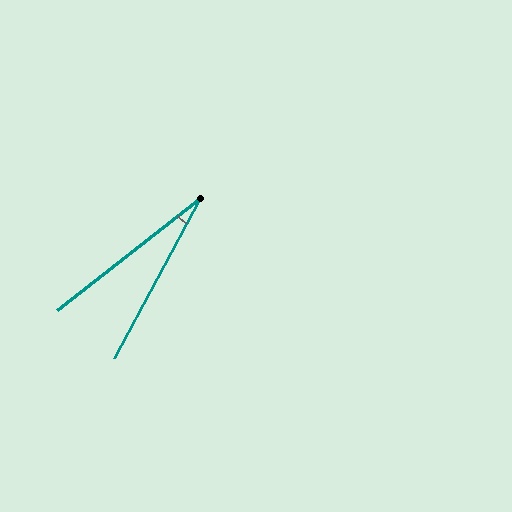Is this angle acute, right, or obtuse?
It is acute.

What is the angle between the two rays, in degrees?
Approximately 24 degrees.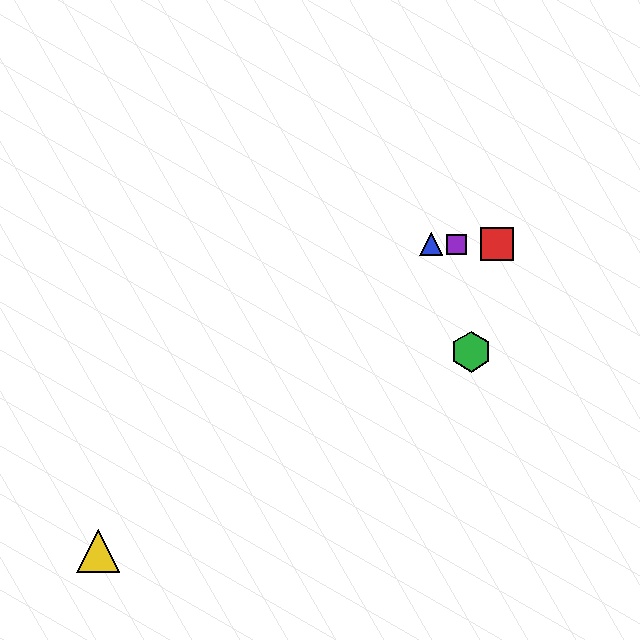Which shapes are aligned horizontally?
The red square, the blue triangle, the purple square are aligned horizontally.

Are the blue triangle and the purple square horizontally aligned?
Yes, both are at y≈244.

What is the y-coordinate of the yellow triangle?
The yellow triangle is at y≈551.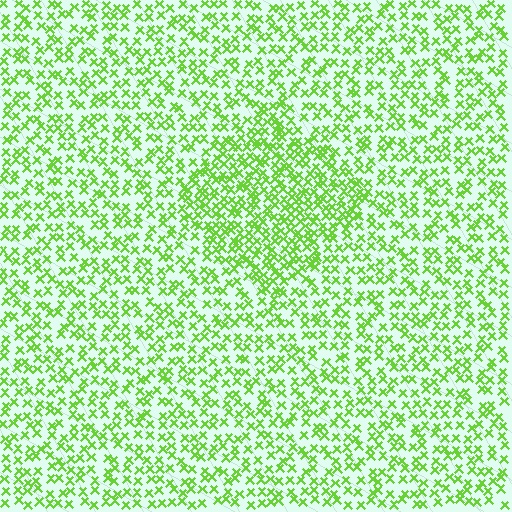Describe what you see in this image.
The image contains small lime elements arranged at two different densities. A diamond-shaped region is visible where the elements are more densely packed than the surrounding area.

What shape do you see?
I see a diamond.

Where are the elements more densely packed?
The elements are more densely packed inside the diamond boundary.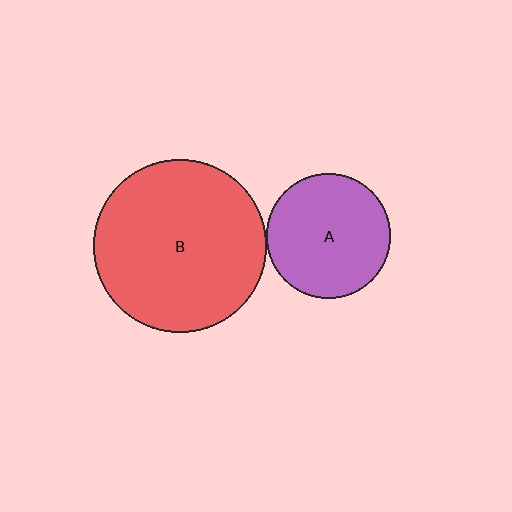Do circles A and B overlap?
Yes.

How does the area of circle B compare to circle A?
Approximately 1.9 times.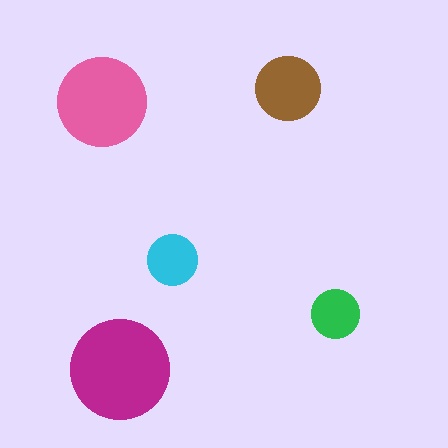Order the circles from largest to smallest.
the magenta one, the pink one, the brown one, the cyan one, the green one.